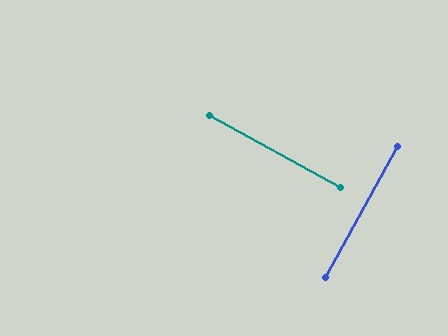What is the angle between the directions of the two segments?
Approximately 89 degrees.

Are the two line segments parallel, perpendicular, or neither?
Perpendicular — they meet at approximately 89°.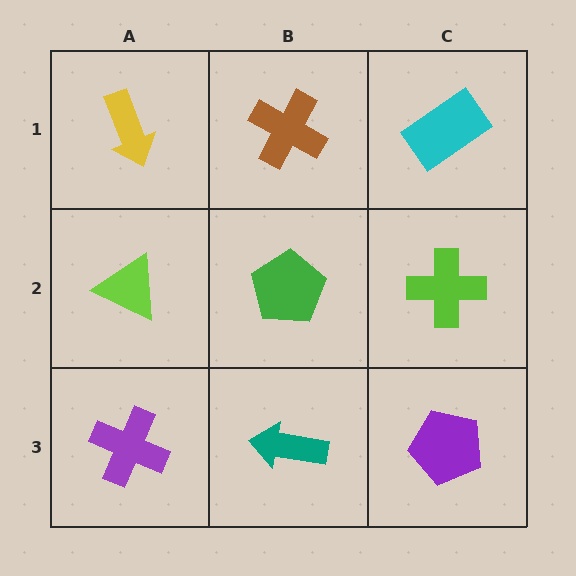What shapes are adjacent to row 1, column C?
A lime cross (row 2, column C), a brown cross (row 1, column B).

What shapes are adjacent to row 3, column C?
A lime cross (row 2, column C), a teal arrow (row 3, column B).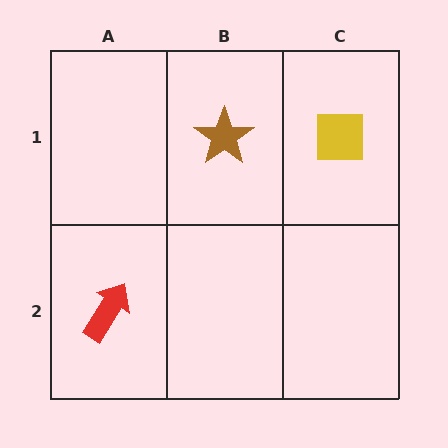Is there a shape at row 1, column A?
No, that cell is empty.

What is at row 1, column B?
A brown star.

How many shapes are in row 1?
2 shapes.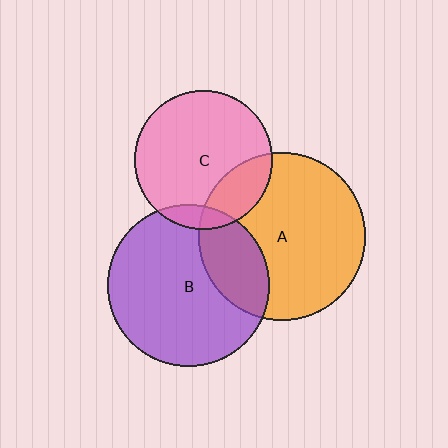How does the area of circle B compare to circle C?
Approximately 1.4 times.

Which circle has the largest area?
Circle A (orange).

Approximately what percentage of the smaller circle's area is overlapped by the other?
Approximately 20%.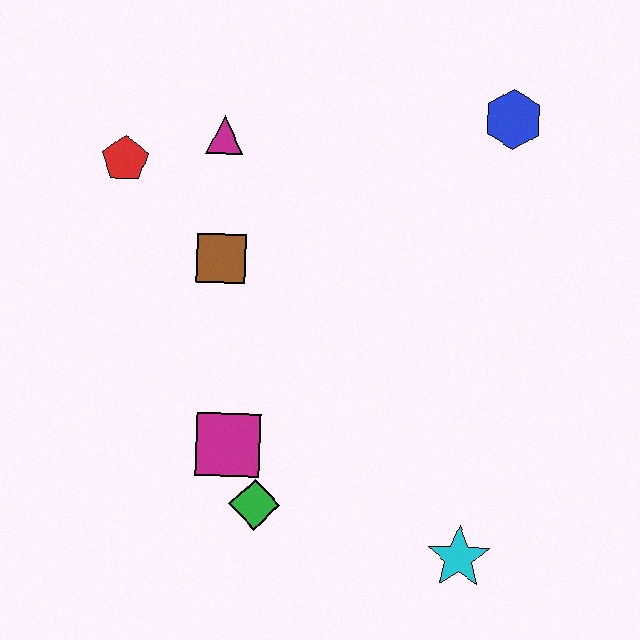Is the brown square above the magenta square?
Yes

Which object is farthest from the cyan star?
The red pentagon is farthest from the cyan star.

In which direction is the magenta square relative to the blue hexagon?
The magenta square is below the blue hexagon.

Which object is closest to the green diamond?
The magenta square is closest to the green diamond.